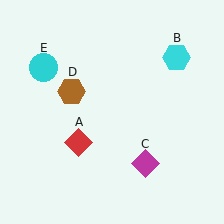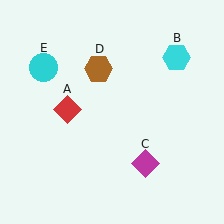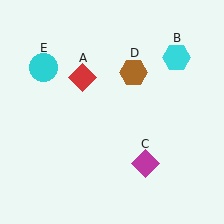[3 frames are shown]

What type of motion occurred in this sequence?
The red diamond (object A), brown hexagon (object D) rotated clockwise around the center of the scene.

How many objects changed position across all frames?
2 objects changed position: red diamond (object A), brown hexagon (object D).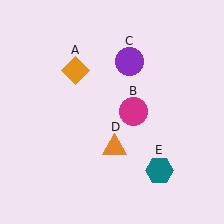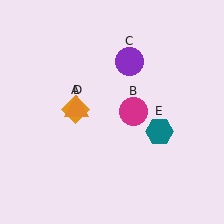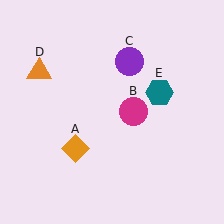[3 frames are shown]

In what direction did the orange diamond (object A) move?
The orange diamond (object A) moved down.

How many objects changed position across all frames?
3 objects changed position: orange diamond (object A), orange triangle (object D), teal hexagon (object E).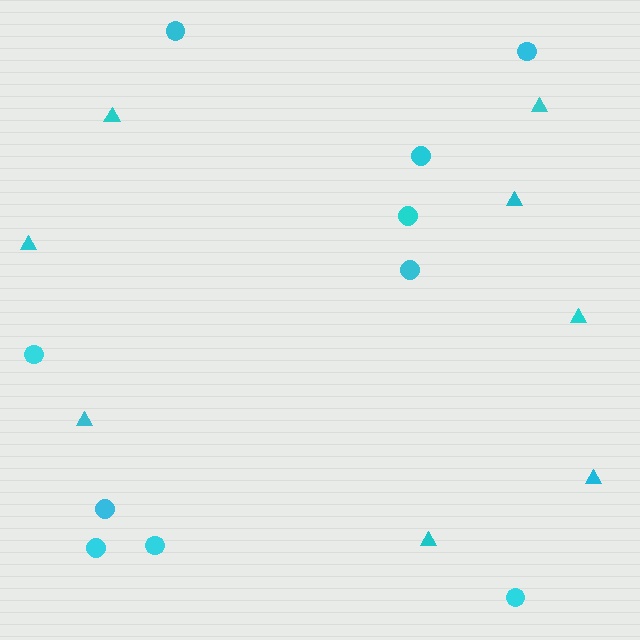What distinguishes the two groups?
There are 2 groups: one group of triangles (8) and one group of circles (10).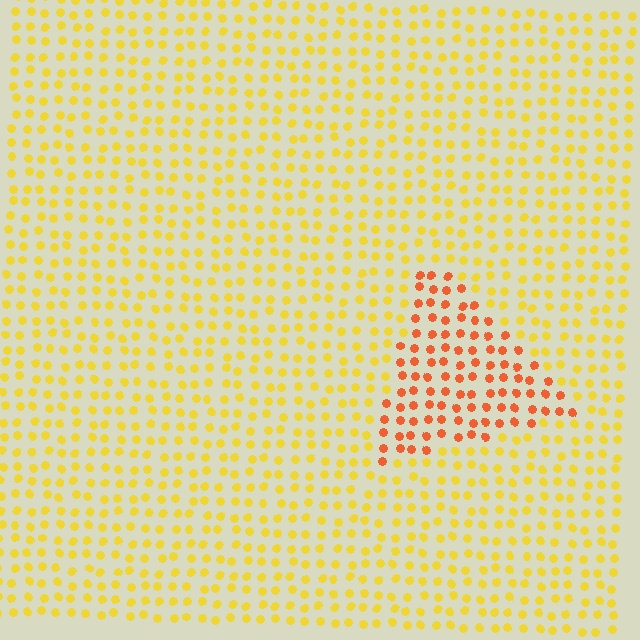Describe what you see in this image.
The image is filled with small yellow elements in a uniform arrangement. A triangle-shaped region is visible where the elements are tinted to a slightly different hue, forming a subtle color boundary.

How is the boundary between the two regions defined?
The boundary is defined purely by a slight shift in hue (about 39 degrees). Spacing, size, and orientation are identical on both sides.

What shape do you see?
I see a triangle.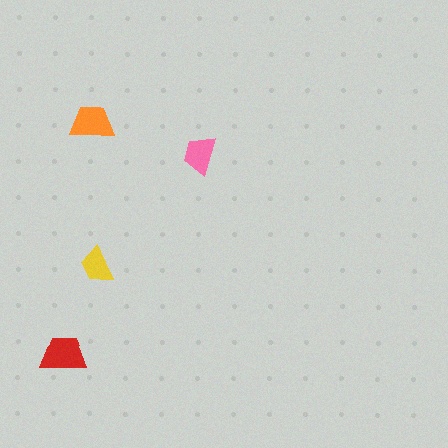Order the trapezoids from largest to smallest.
the red one, the orange one, the pink one, the yellow one.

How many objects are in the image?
There are 4 objects in the image.